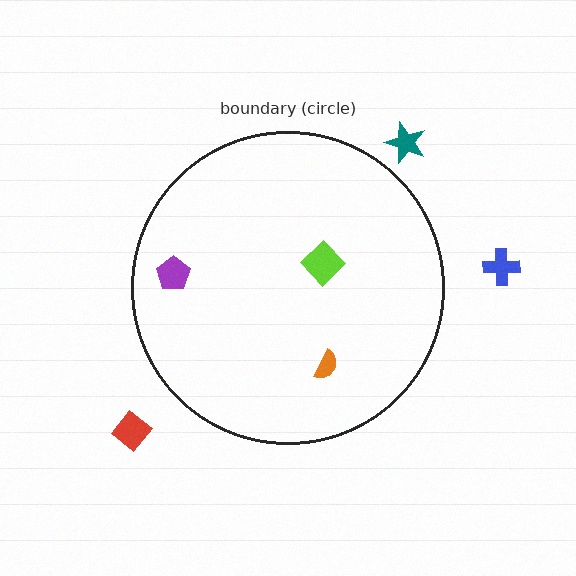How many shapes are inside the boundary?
3 inside, 3 outside.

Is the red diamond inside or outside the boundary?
Outside.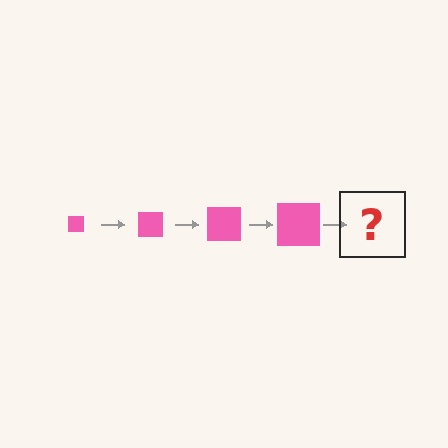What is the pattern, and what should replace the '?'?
The pattern is that the square gets progressively larger each step. The '?' should be a pink square, larger than the previous one.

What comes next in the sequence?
The next element should be a pink square, larger than the previous one.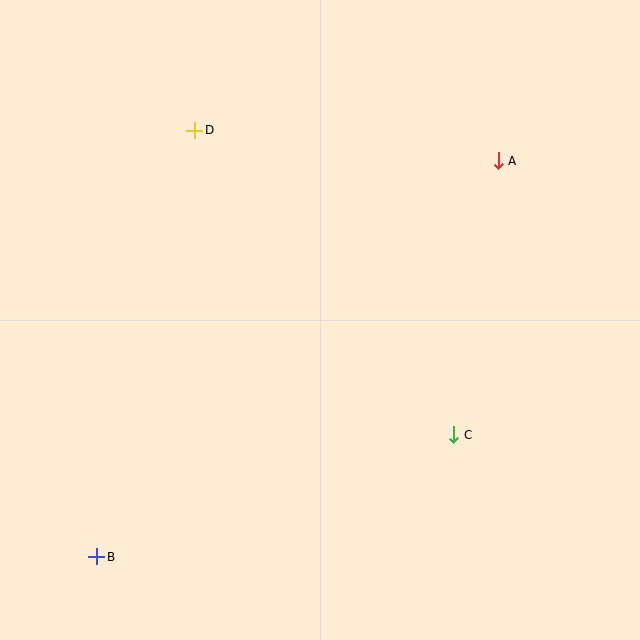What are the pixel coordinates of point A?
Point A is at (498, 161).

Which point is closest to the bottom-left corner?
Point B is closest to the bottom-left corner.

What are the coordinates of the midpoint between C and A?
The midpoint between C and A is at (476, 298).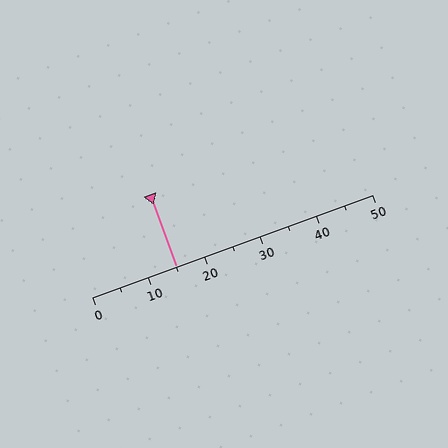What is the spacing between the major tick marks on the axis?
The major ticks are spaced 10 apart.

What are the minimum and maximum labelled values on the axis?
The axis runs from 0 to 50.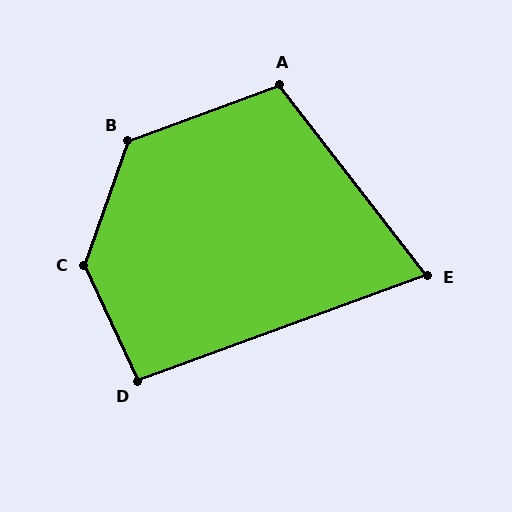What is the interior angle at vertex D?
Approximately 95 degrees (approximately right).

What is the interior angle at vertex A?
Approximately 108 degrees (obtuse).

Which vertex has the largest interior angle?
C, at approximately 136 degrees.